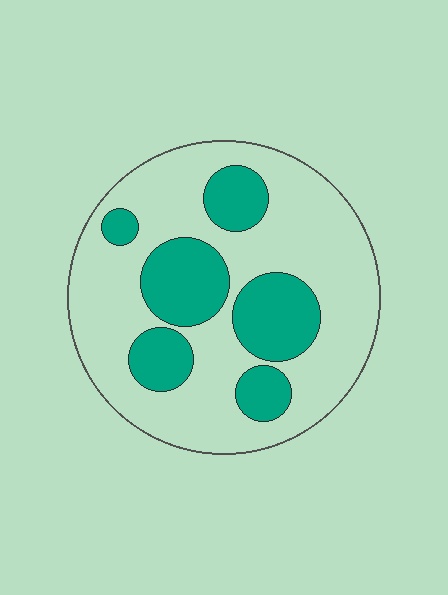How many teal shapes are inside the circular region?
6.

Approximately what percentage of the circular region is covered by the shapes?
Approximately 30%.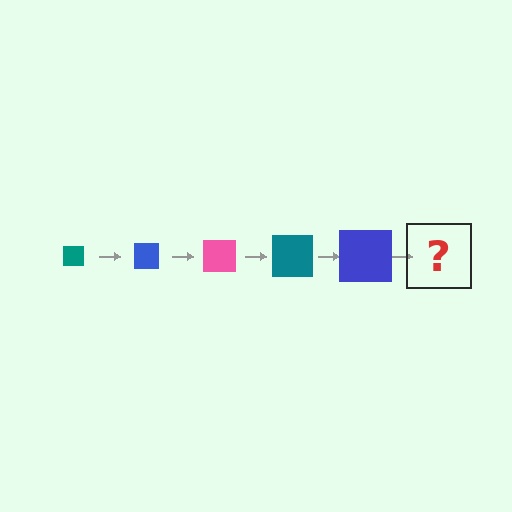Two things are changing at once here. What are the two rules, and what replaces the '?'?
The two rules are that the square grows larger each step and the color cycles through teal, blue, and pink. The '?' should be a pink square, larger than the previous one.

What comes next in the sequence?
The next element should be a pink square, larger than the previous one.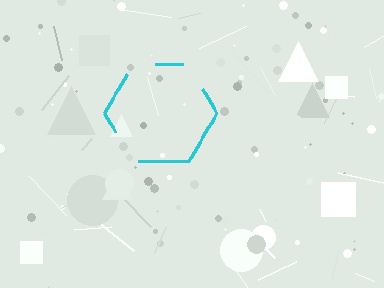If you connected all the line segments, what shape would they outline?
They would outline a hexagon.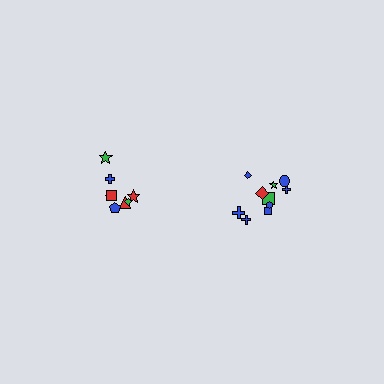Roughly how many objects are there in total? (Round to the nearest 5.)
Roughly 20 objects in total.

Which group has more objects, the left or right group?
The right group.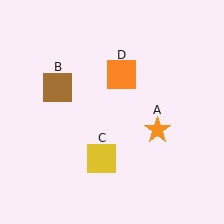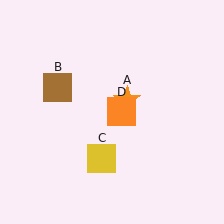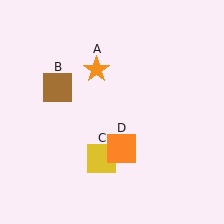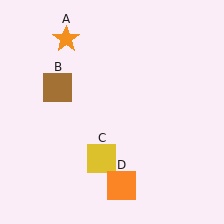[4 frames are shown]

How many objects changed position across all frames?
2 objects changed position: orange star (object A), orange square (object D).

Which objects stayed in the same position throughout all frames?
Brown square (object B) and yellow square (object C) remained stationary.